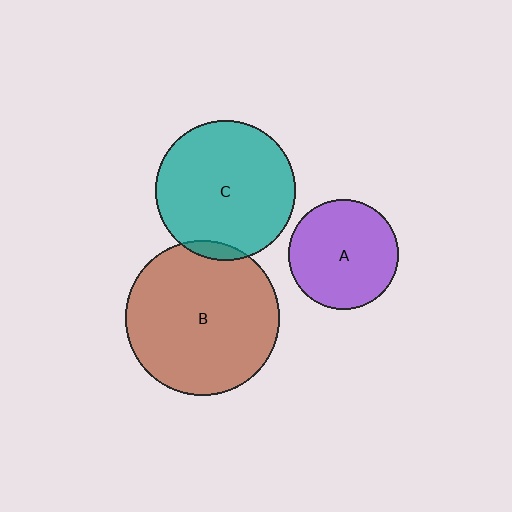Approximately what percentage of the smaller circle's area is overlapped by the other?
Approximately 5%.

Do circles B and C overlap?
Yes.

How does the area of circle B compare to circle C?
Approximately 1.2 times.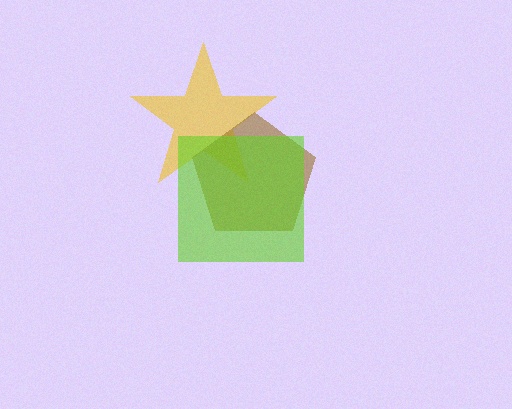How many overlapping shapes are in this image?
There are 3 overlapping shapes in the image.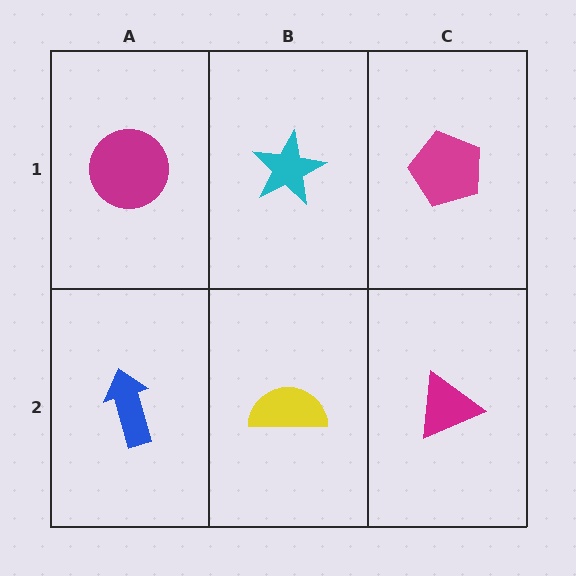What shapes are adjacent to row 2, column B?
A cyan star (row 1, column B), a blue arrow (row 2, column A), a magenta triangle (row 2, column C).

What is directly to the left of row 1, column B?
A magenta circle.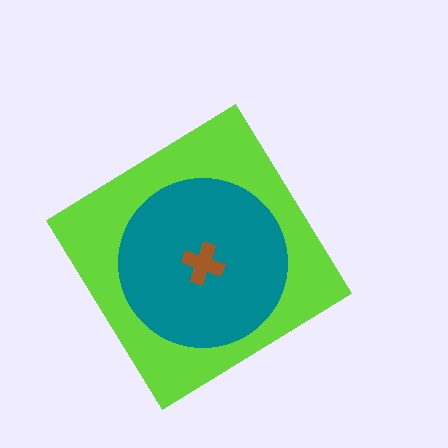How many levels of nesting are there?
3.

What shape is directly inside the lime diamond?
The teal circle.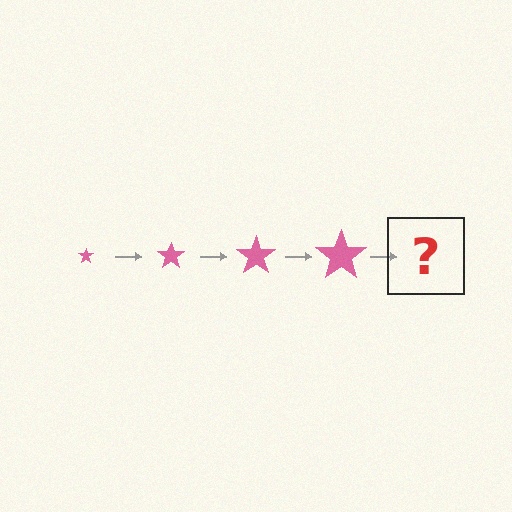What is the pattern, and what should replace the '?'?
The pattern is that the star gets progressively larger each step. The '?' should be a pink star, larger than the previous one.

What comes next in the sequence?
The next element should be a pink star, larger than the previous one.